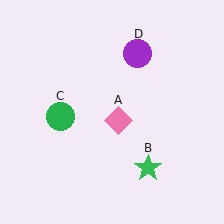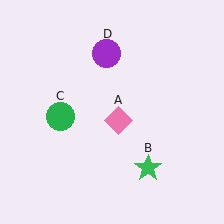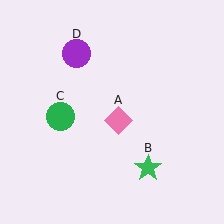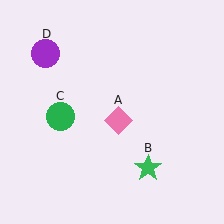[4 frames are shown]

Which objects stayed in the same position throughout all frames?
Pink diamond (object A) and green star (object B) and green circle (object C) remained stationary.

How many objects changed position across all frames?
1 object changed position: purple circle (object D).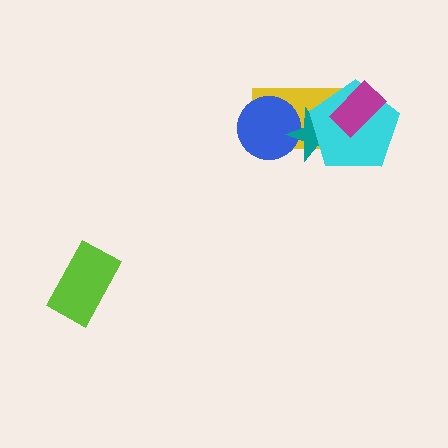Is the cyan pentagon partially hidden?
Yes, it is partially covered by another shape.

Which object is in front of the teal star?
The cyan pentagon is in front of the teal star.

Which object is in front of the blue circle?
The teal star is in front of the blue circle.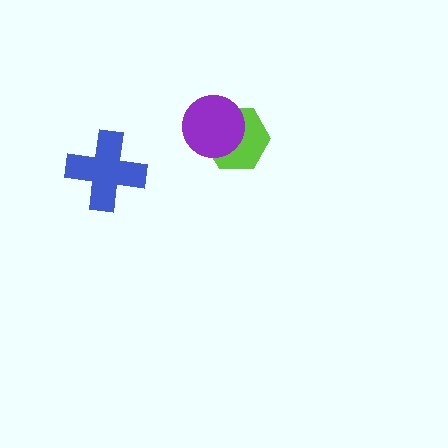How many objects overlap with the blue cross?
0 objects overlap with the blue cross.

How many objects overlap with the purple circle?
1 object overlaps with the purple circle.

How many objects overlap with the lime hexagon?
1 object overlaps with the lime hexagon.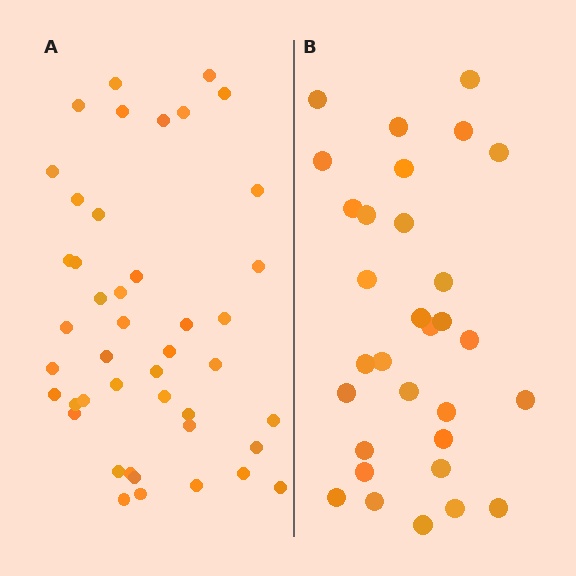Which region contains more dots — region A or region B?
Region A (the left region) has more dots.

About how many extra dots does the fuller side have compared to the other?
Region A has approximately 15 more dots than region B.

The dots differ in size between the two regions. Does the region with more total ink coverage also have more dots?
No. Region B has more total ink coverage because its dots are larger, but region A actually contains more individual dots. Total area can be misleading — the number of items is what matters here.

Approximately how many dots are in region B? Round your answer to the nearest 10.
About 30 dots. (The exact count is 31, which rounds to 30.)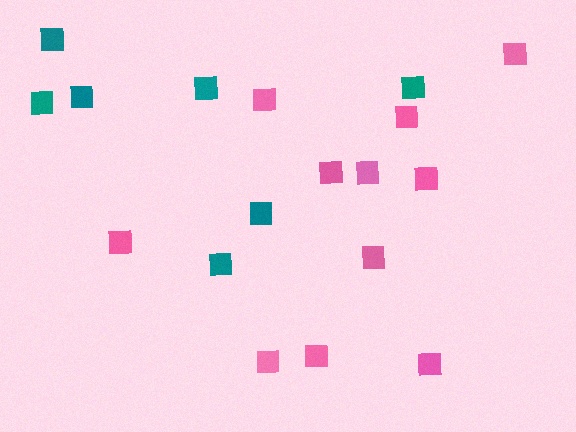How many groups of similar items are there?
There are 2 groups: one group of pink squares (11) and one group of teal squares (7).